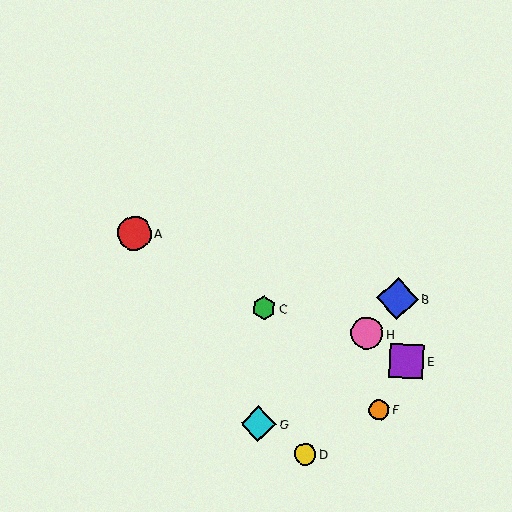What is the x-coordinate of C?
Object C is at x≈264.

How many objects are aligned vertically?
2 objects (C, G) are aligned vertically.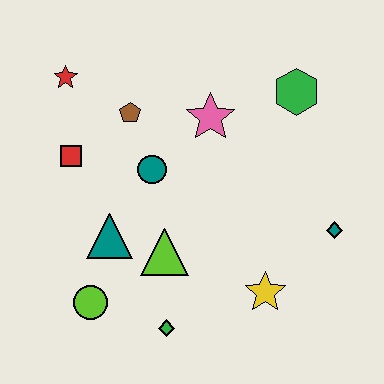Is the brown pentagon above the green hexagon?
No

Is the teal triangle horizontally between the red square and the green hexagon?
Yes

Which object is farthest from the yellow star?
The red star is farthest from the yellow star.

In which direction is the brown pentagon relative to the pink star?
The brown pentagon is to the left of the pink star.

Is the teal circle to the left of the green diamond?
Yes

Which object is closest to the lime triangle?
The teal triangle is closest to the lime triangle.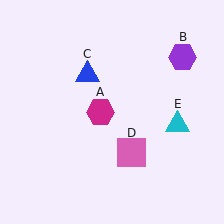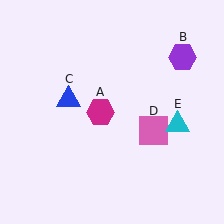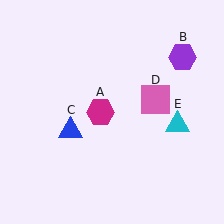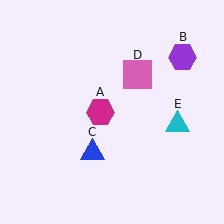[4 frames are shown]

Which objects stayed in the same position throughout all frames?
Magenta hexagon (object A) and purple hexagon (object B) and cyan triangle (object E) remained stationary.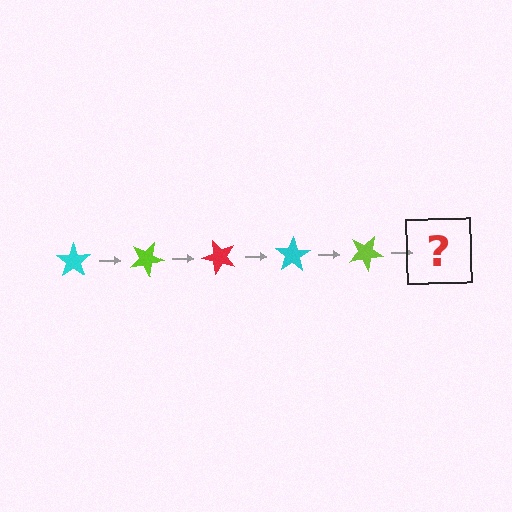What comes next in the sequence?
The next element should be a red star, rotated 125 degrees from the start.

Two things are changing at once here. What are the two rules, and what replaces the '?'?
The two rules are that it rotates 25 degrees each step and the color cycles through cyan, lime, and red. The '?' should be a red star, rotated 125 degrees from the start.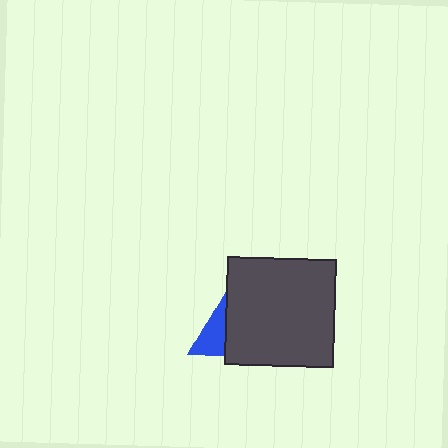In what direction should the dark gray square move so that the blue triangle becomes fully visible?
The dark gray square should move right. That is the shortest direction to clear the overlap and leave the blue triangle fully visible.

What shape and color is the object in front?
The object in front is a dark gray square.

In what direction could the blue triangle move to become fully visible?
The blue triangle could move left. That would shift it out from behind the dark gray square entirely.